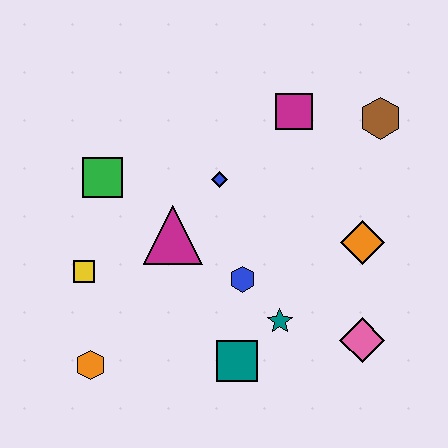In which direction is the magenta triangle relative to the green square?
The magenta triangle is to the right of the green square.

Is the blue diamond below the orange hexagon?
No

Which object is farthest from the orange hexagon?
The brown hexagon is farthest from the orange hexagon.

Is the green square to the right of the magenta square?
No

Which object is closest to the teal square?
The teal star is closest to the teal square.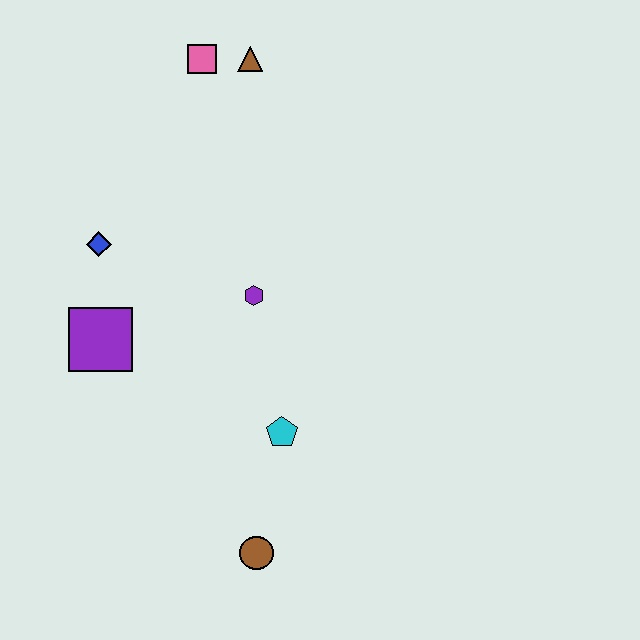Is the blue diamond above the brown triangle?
No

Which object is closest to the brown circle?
The cyan pentagon is closest to the brown circle.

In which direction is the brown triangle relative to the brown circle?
The brown triangle is above the brown circle.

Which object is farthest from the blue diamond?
The brown circle is farthest from the blue diamond.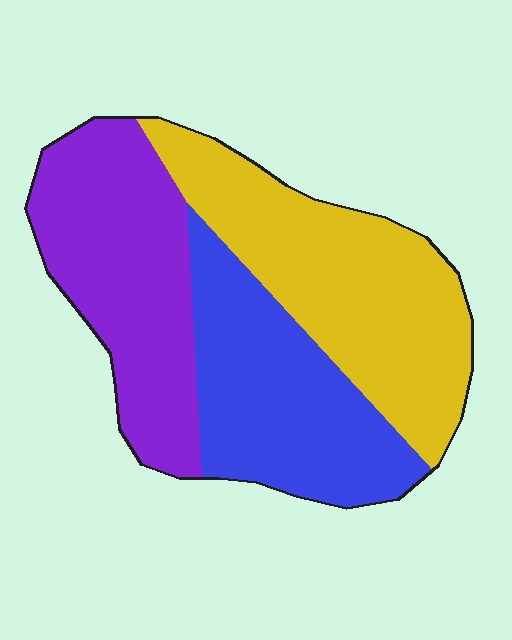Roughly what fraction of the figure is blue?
Blue takes up about one third (1/3) of the figure.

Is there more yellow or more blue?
Yellow.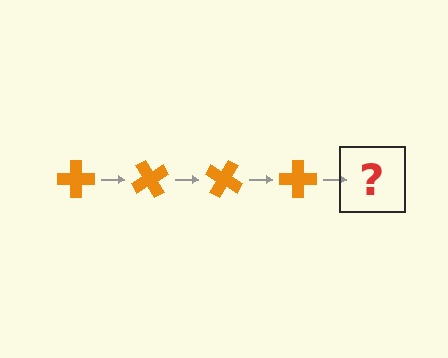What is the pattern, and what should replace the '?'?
The pattern is that the cross rotates 60 degrees each step. The '?' should be an orange cross rotated 240 degrees.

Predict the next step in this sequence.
The next step is an orange cross rotated 240 degrees.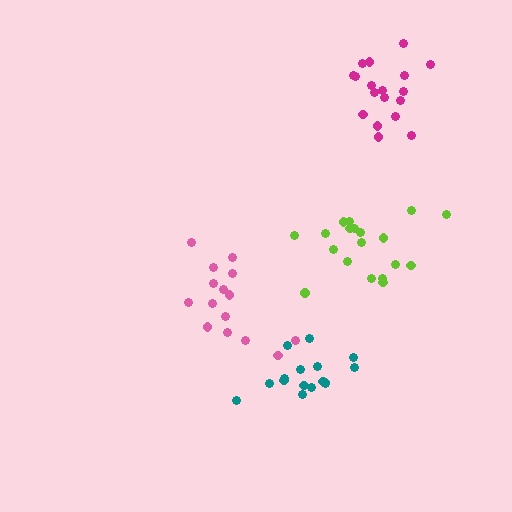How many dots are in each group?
Group 1: 16 dots, Group 2: 19 dots, Group 3: 18 dots, Group 4: 16 dots (69 total).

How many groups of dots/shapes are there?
There are 4 groups.